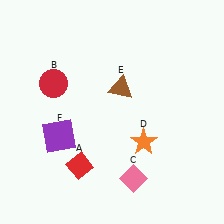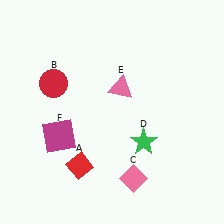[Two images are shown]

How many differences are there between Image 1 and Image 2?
There are 3 differences between the two images.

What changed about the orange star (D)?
In Image 1, D is orange. In Image 2, it changed to green.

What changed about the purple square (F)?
In Image 1, F is purple. In Image 2, it changed to magenta.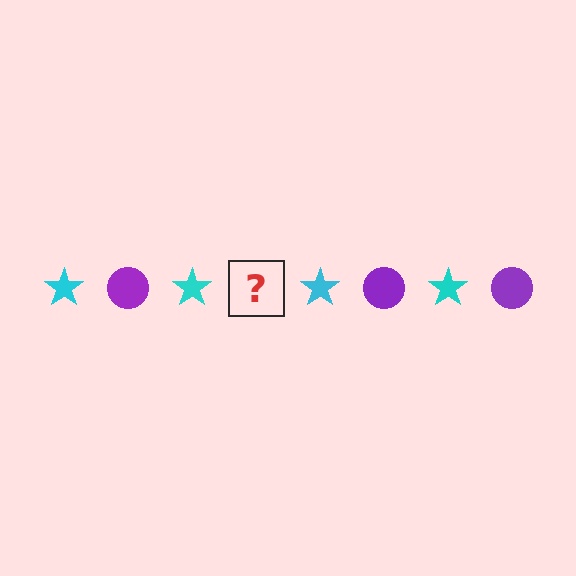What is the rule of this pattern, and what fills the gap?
The rule is that the pattern alternates between cyan star and purple circle. The gap should be filled with a purple circle.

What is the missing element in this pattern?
The missing element is a purple circle.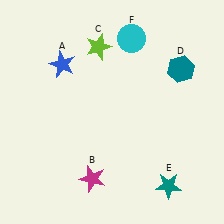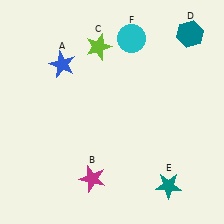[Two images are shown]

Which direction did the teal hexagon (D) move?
The teal hexagon (D) moved up.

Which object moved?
The teal hexagon (D) moved up.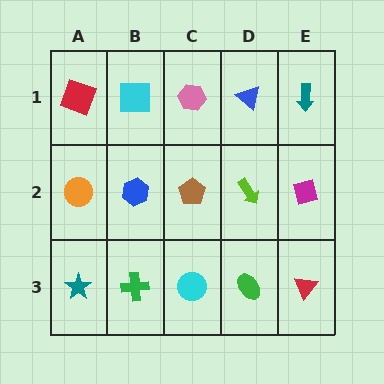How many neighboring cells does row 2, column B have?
4.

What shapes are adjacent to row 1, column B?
A blue hexagon (row 2, column B), a red square (row 1, column A), a pink hexagon (row 1, column C).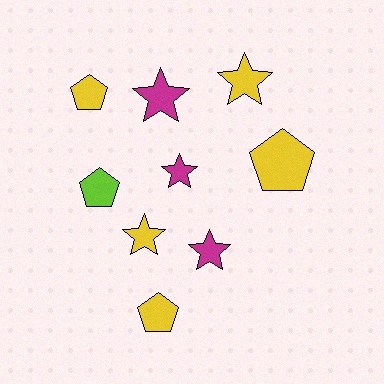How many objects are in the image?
There are 9 objects.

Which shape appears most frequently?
Star, with 5 objects.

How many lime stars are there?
There are no lime stars.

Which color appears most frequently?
Yellow, with 5 objects.